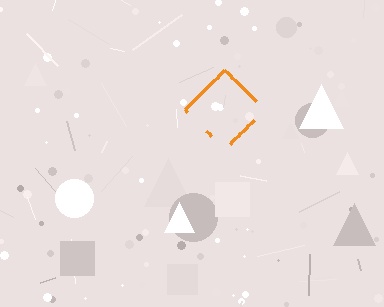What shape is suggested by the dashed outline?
The dashed outline suggests a diamond.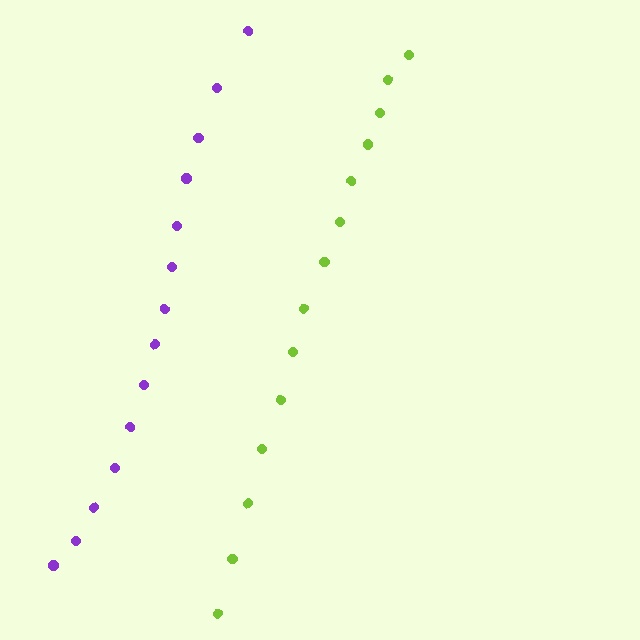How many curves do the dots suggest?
There are 2 distinct paths.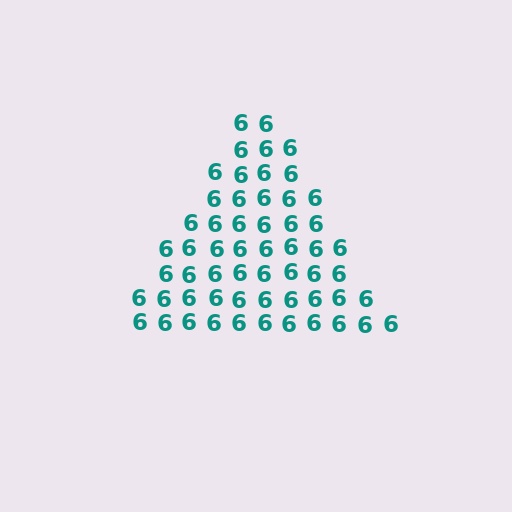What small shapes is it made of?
It is made of small digit 6's.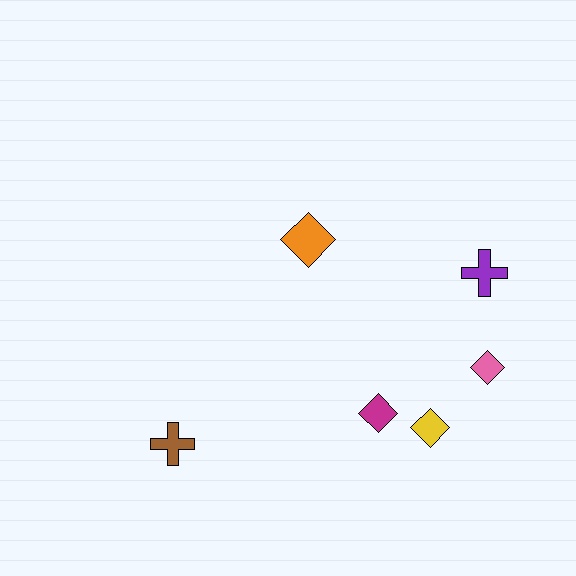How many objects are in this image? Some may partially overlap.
There are 6 objects.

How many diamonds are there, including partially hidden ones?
There are 4 diamonds.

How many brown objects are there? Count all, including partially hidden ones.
There is 1 brown object.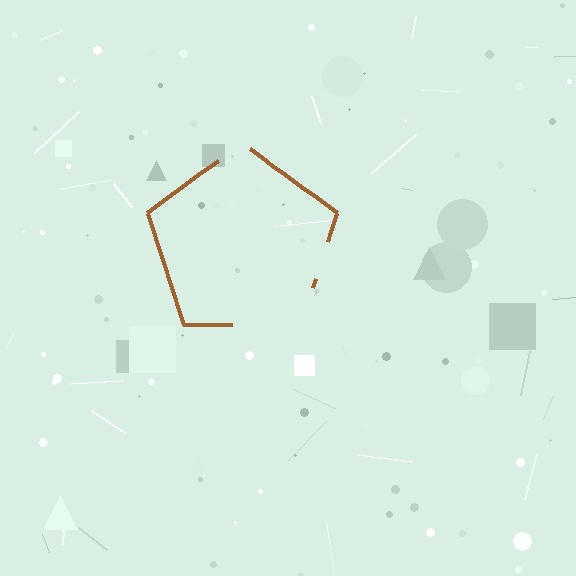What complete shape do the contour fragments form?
The contour fragments form a pentagon.